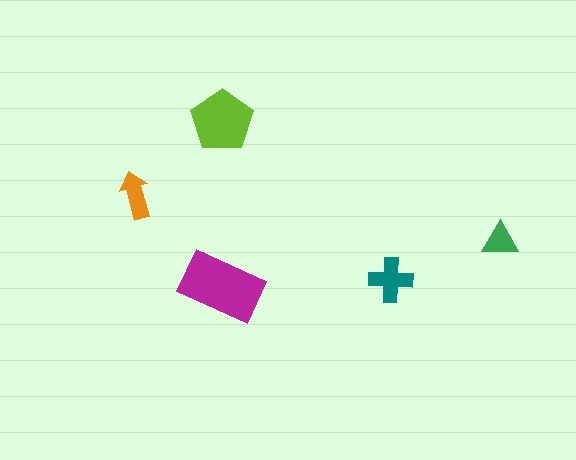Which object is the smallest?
The green triangle.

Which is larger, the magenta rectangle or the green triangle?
The magenta rectangle.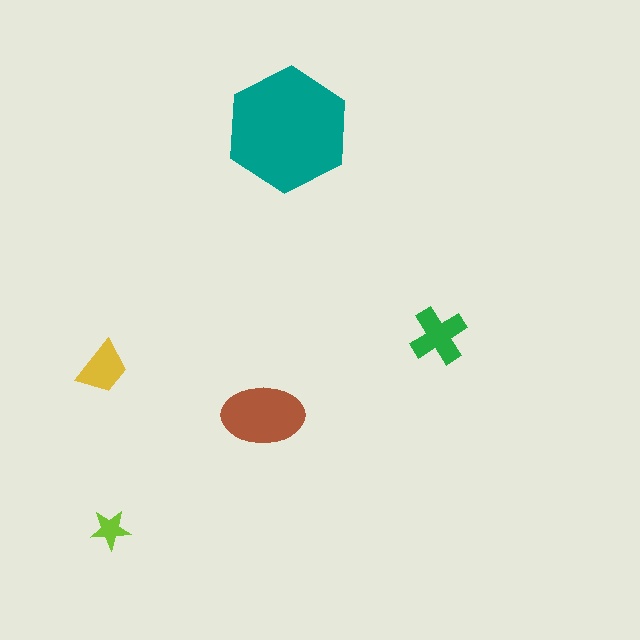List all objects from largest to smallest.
The teal hexagon, the brown ellipse, the green cross, the yellow trapezoid, the lime star.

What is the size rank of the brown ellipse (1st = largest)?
2nd.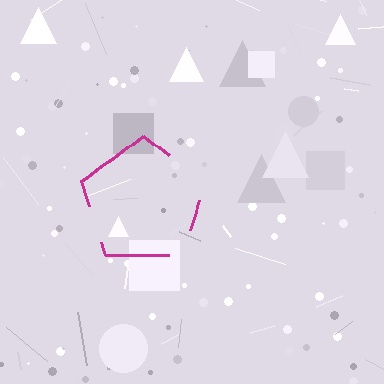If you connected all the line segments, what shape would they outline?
They would outline a pentagon.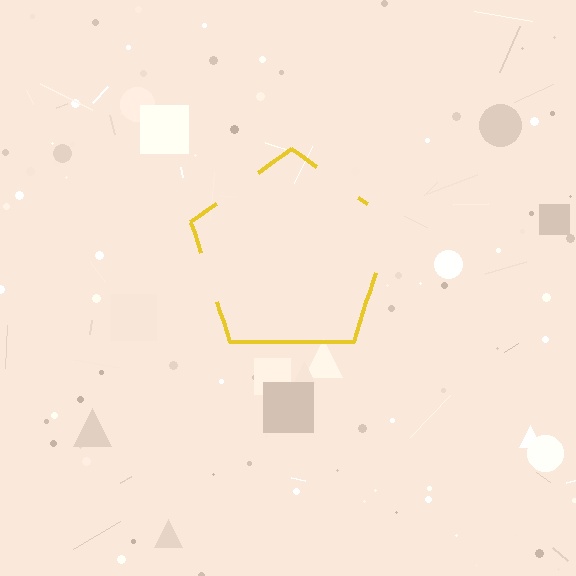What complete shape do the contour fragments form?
The contour fragments form a pentagon.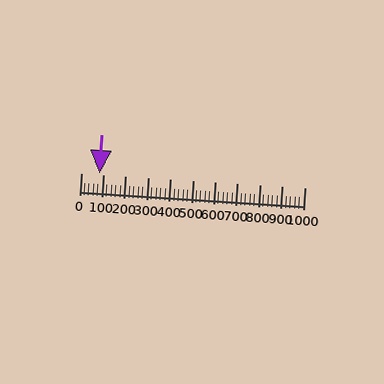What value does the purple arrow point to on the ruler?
The purple arrow points to approximately 81.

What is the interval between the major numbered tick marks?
The major tick marks are spaced 100 units apart.